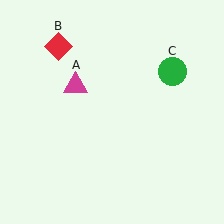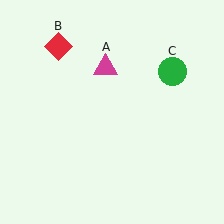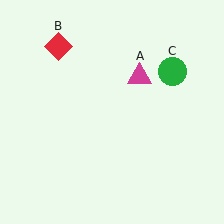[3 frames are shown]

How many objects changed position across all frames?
1 object changed position: magenta triangle (object A).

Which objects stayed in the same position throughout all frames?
Red diamond (object B) and green circle (object C) remained stationary.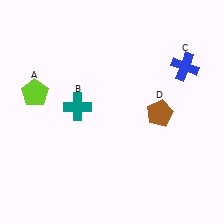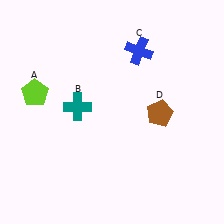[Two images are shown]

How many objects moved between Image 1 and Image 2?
1 object moved between the two images.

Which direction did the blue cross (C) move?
The blue cross (C) moved left.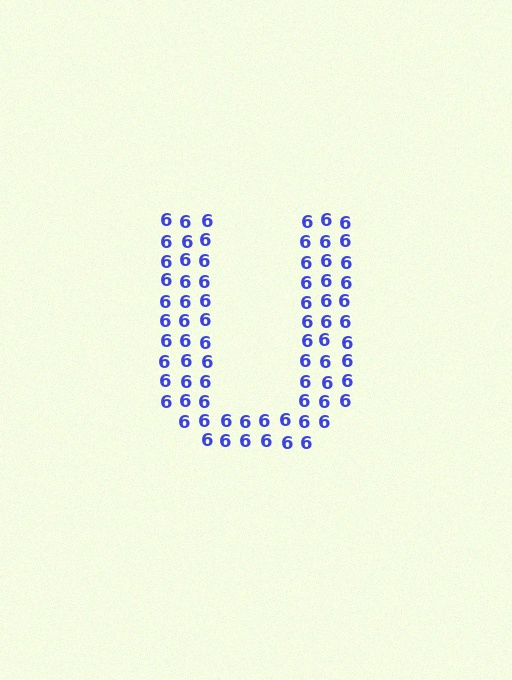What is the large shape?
The large shape is the letter U.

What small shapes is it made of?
It is made of small digit 6's.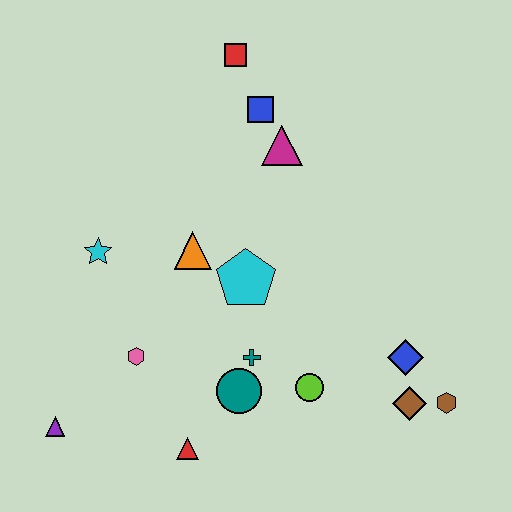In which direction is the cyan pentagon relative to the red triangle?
The cyan pentagon is above the red triangle.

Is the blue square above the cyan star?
Yes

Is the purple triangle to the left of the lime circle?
Yes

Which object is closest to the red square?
The blue square is closest to the red square.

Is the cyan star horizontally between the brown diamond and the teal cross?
No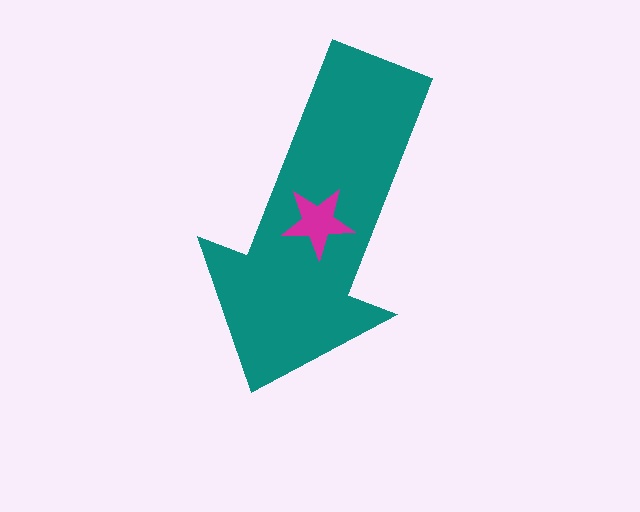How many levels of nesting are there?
2.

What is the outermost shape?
The teal arrow.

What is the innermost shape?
The magenta star.